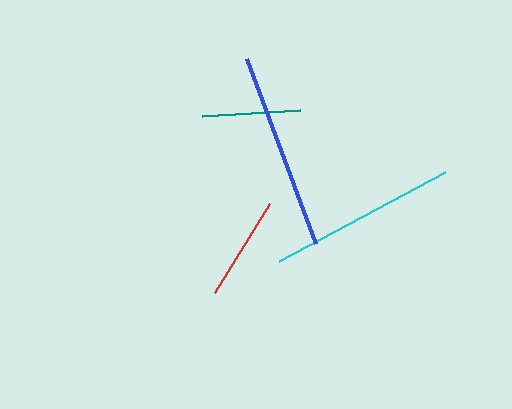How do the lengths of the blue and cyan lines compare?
The blue and cyan lines are approximately the same length.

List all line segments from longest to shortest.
From longest to shortest: blue, cyan, red, teal.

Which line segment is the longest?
The blue line is the longest at approximately 198 pixels.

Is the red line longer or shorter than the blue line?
The blue line is longer than the red line.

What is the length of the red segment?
The red segment is approximately 104 pixels long.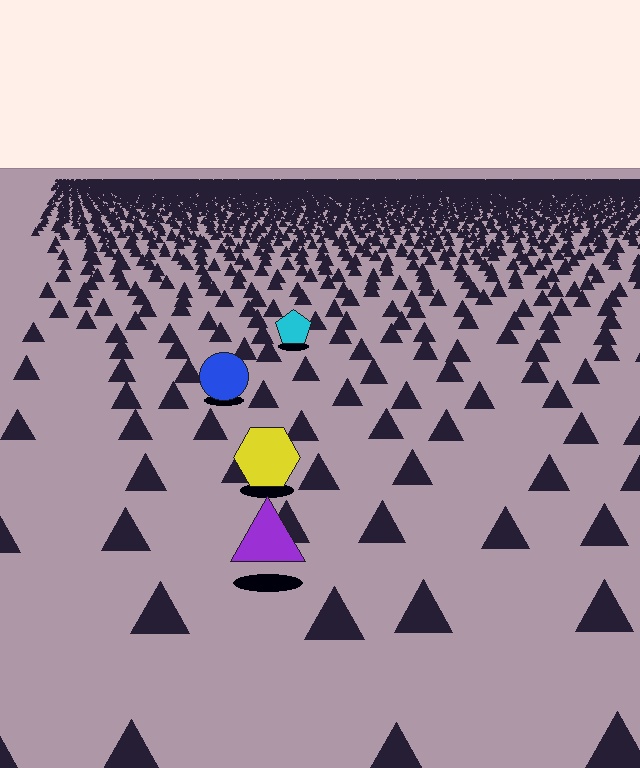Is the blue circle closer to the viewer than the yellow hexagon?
No. The yellow hexagon is closer — you can tell from the texture gradient: the ground texture is coarser near it.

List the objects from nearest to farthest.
From nearest to farthest: the purple triangle, the yellow hexagon, the blue circle, the cyan pentagon.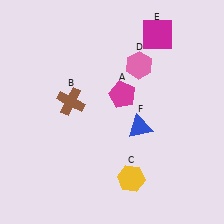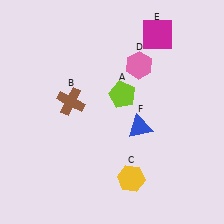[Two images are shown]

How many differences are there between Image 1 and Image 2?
There is 1 difference between the two images.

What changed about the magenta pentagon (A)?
In Image 1, A is magenta. In Image 2, it changed to lime.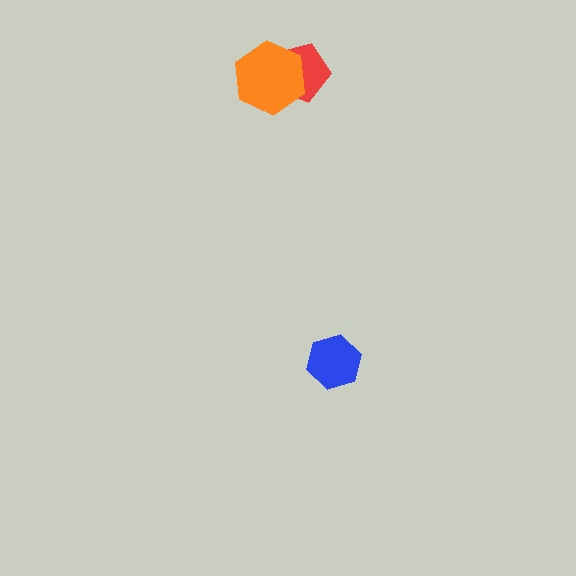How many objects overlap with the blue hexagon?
0 objects overlap with the blue hexagon.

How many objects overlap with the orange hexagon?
1 object overlaps with the orange hexagon.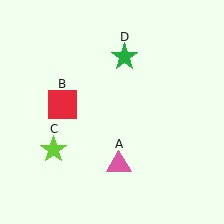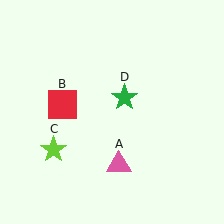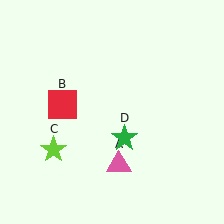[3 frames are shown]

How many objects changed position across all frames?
1 object changed position: green star (object D).